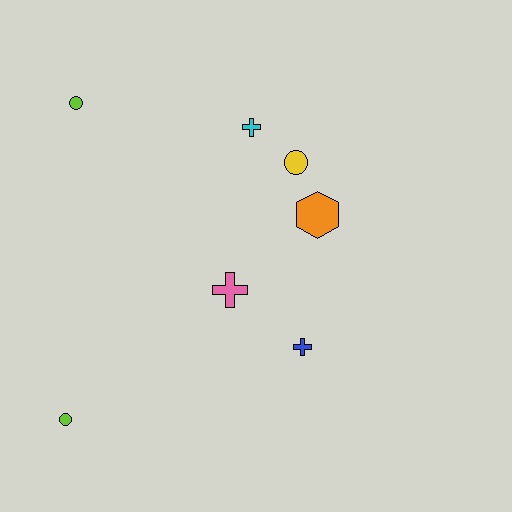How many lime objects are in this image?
There are 2 lime objects.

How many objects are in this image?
There are 7 objects.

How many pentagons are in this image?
There are no pentagons.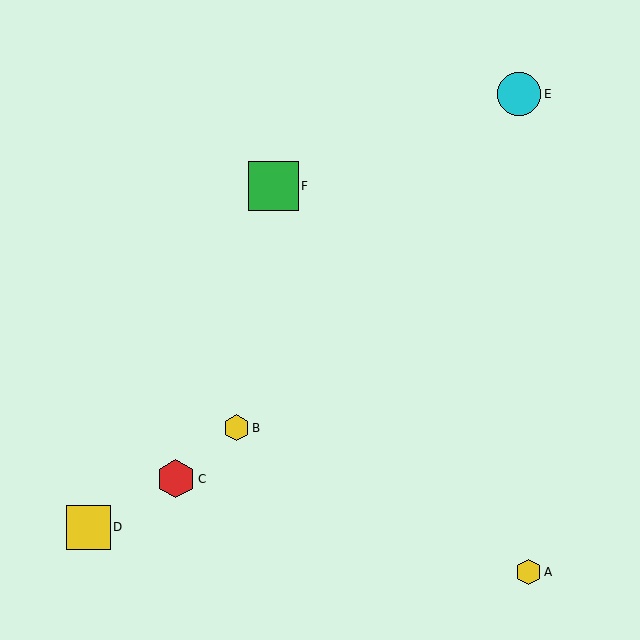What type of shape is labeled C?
Shape C is a red hexagon.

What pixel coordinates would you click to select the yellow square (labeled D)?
Click at (89, 527) to select the yellow square D.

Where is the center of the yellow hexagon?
The center of the yellow hexagon is at (236, 428).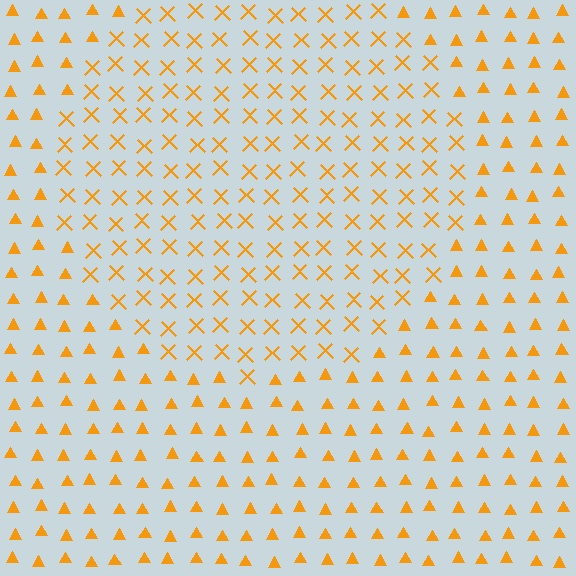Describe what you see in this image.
The image is filled with small orange elements arranged in a uniform grid. A circle-shaped region contains X marks, while the surrounding area contains triangles. The boundary is defined purely by the change in element shape.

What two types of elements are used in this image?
The image uses X marks inside the circle region and triangles outside it.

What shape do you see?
I see a circle.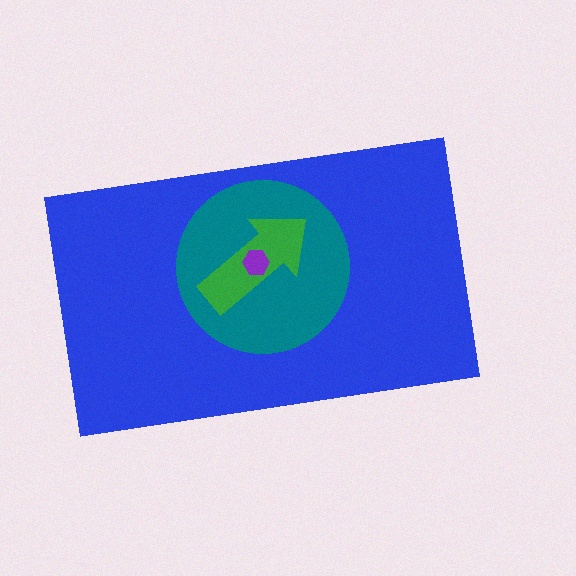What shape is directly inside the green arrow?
The purple hexagon.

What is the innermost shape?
The purple hexagon.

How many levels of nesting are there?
4.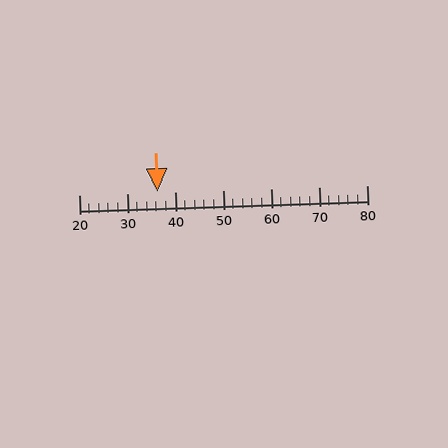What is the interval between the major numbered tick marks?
The major tick marks are spaced 10 units apart.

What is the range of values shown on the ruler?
The ruler shows values from 20 to 80.